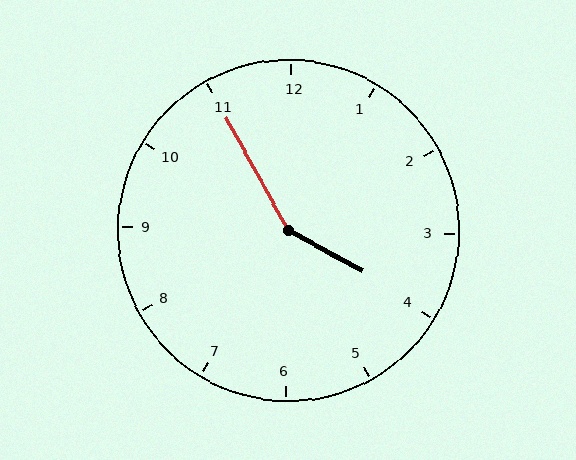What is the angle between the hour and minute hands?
Approximately 148 degrees.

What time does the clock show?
3:55.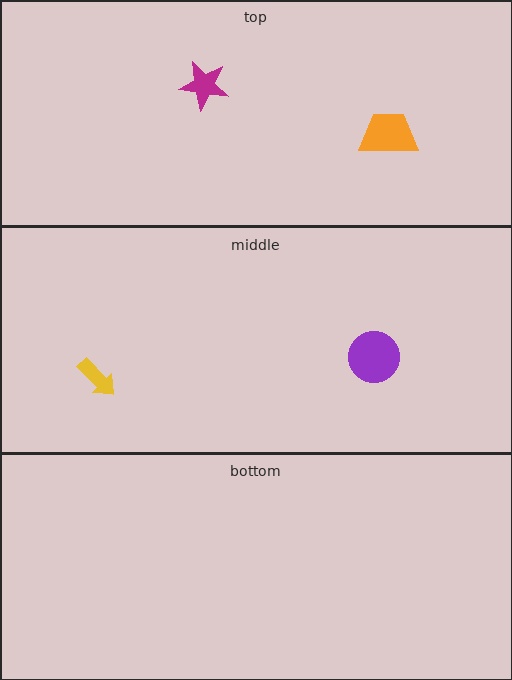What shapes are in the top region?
The magenta star, the orange trapezoid.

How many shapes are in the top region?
2.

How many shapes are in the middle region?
2.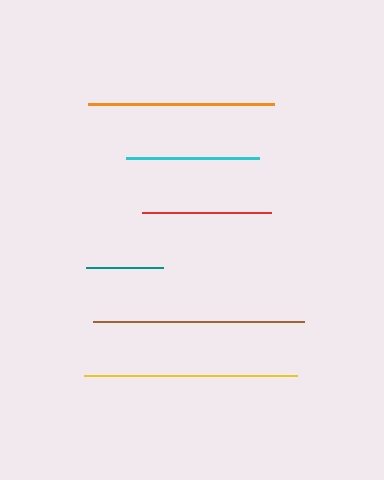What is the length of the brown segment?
The brown segment is approximately 211 pixels long.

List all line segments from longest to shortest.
From longest to shortest: yellow, brown, orange, cyan, red, teal.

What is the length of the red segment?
The red segment is approximately 129 pixels long.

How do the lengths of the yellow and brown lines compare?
The yellow and brown lines are approximately the same length.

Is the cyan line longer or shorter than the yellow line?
The yellow line is longer than the cyan line.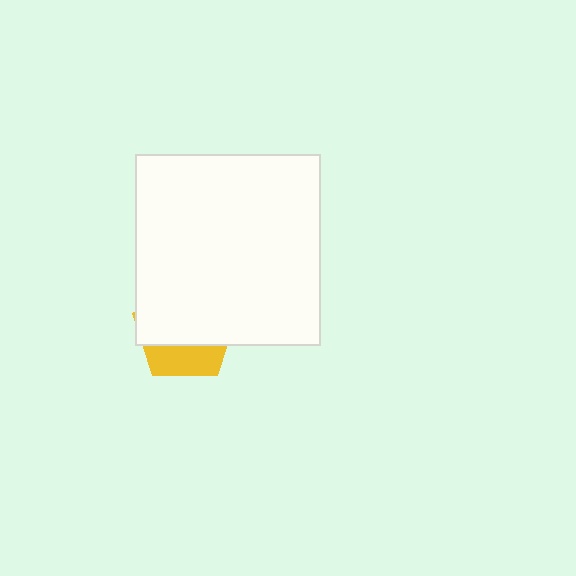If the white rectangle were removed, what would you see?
You would see the complete yellow pentagon.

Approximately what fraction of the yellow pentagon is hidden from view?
Roughly 69% of the yellow pentagon is hidden behind the white rectangle.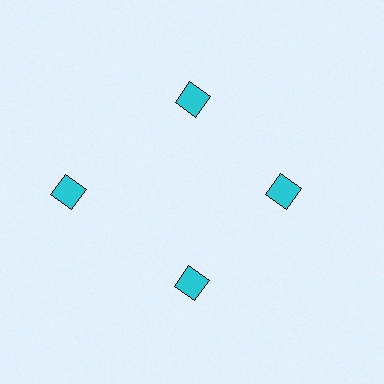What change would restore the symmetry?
The symmetry would be restored by moving it inward, back onto the ring so that all 4 diamonds sit at equal angles and equal distance from the center.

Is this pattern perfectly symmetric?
No. The 4 cyan diamonds are arranged in a ring, but one element near the 9 o'clock position is pushed outward from the center, breaking the 4-fold rotational symmetry.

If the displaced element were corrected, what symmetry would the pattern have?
It would have 4-fold rotational symmetry — the pattern would map onto itself every 90 degrees.